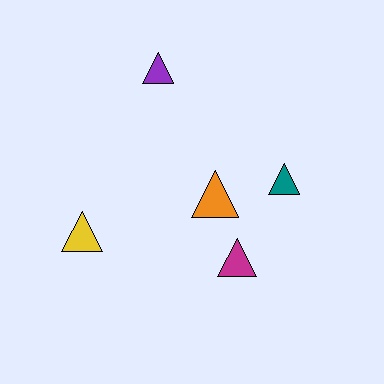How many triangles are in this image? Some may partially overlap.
There are 5 triangles.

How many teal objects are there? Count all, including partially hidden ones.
There is 1 teal object.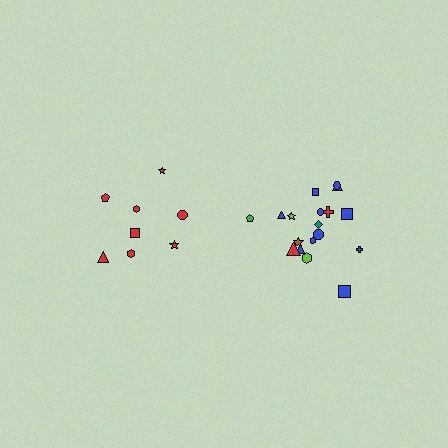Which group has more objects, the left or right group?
The right group.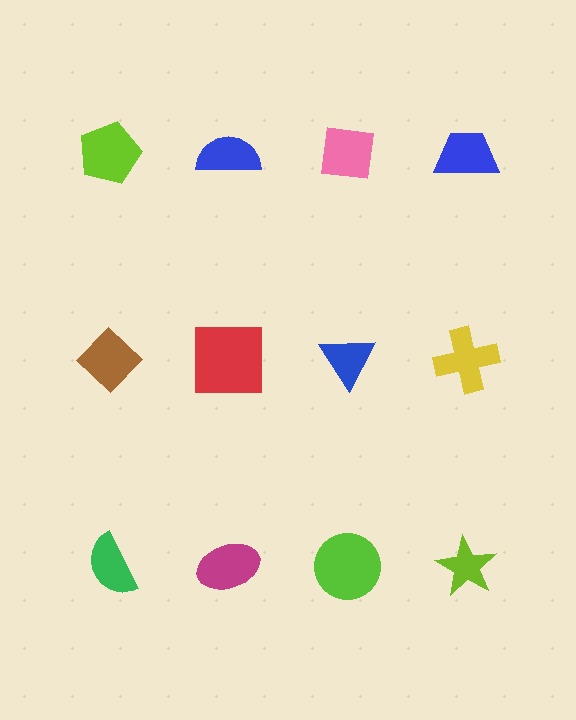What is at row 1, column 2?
A blue semicircle.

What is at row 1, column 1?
A lime pentagon.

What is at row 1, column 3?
A pink square.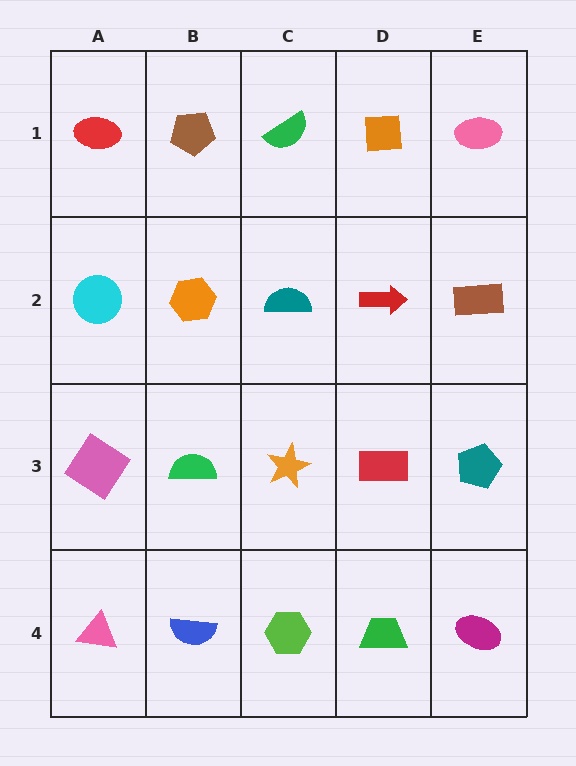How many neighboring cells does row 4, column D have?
3.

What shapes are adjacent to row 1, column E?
A brown rectangle (row 2, column E), an orange square (row 1, column D).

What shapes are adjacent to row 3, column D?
A red arrow (row 2, column D), a green trapezoid (row 4, column D), an orange star (row 3, column C), a teal pentagon (row 3, column E).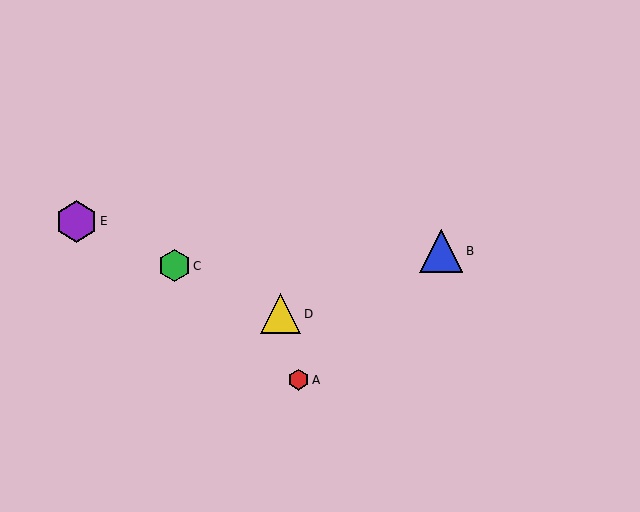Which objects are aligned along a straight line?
Objects C, D, E are aligned along a straight line.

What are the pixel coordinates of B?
Object B is at (441, 251).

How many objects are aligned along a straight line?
3 objects (C, D, E) are aligned along a straight line.